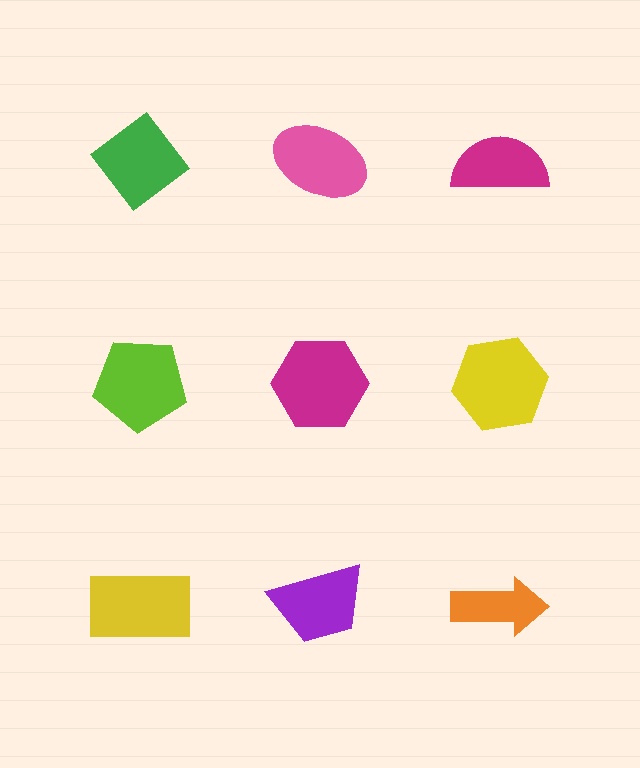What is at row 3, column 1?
A yellow rectangle.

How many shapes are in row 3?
3 shapes.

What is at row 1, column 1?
A green diamond.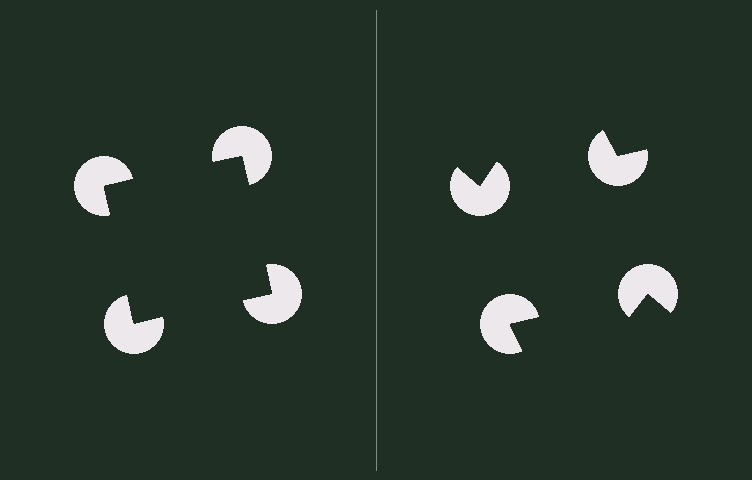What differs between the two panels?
The pac-man discs are positioned identically on both sides; only the wedge orientations differ. On the left they align to a square; on the right they are misaligned.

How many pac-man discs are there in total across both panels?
8 — 4 on each side.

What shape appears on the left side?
An illusory square.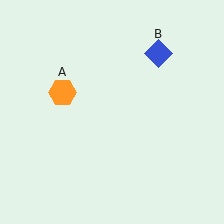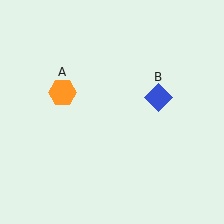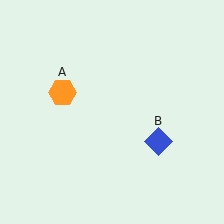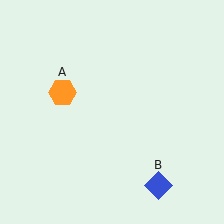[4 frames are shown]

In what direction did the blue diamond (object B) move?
The blue diamond (object B) moved down.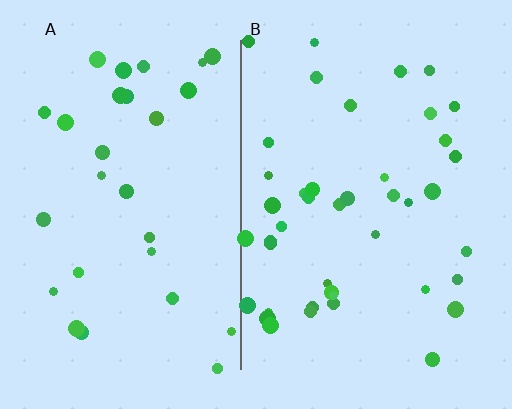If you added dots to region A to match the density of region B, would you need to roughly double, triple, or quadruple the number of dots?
Approximately double.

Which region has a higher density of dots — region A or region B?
B (the right).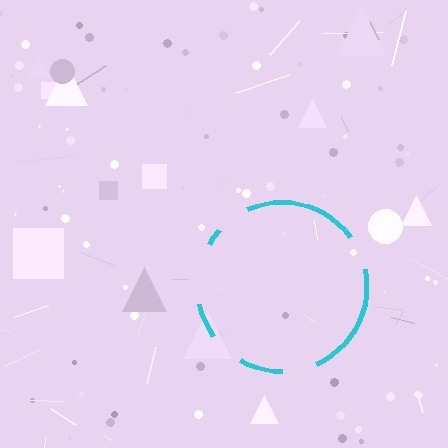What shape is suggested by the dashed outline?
The dashed outline suggests a circle.